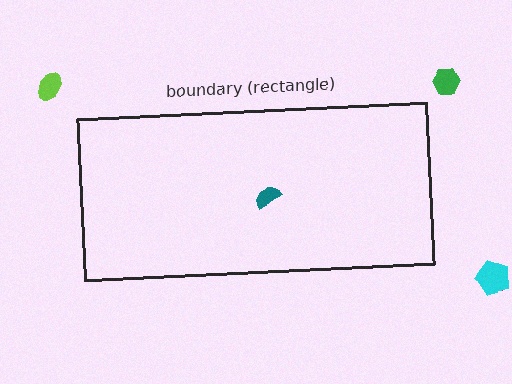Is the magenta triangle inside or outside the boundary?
Outside.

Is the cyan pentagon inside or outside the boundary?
Outside.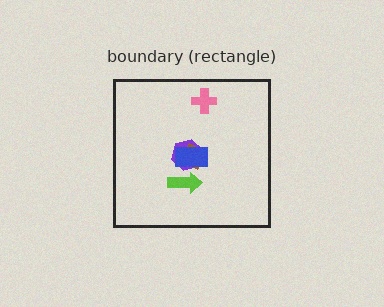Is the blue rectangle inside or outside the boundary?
Inside.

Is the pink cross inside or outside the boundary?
Inside.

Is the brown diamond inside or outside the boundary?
Inside.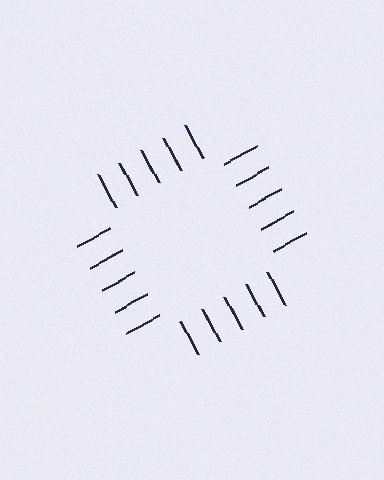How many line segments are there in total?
20 — 5 along each of the 4 edges.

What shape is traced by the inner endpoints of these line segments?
An illusory square — the line segments terminate on its edges but no continuous stroke is drawn.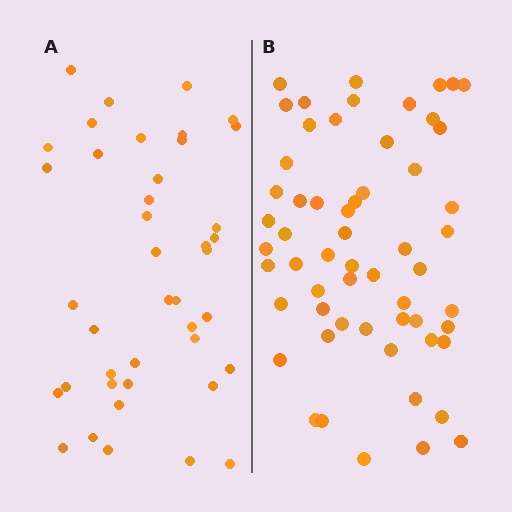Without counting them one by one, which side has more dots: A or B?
Region B (the right region) has more dots.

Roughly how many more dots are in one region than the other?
Region B has approximately 15 more dots than region A.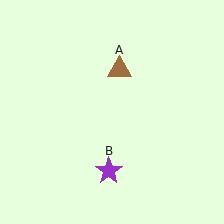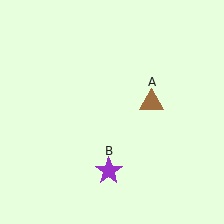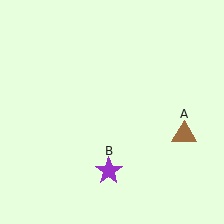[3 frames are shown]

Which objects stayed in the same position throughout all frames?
Purple star (object B) remained stationary.